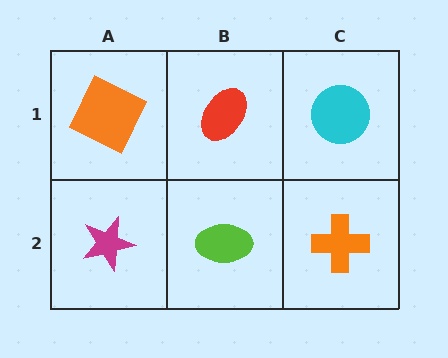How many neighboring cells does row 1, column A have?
2.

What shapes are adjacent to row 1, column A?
A magenta star (row 2, column A), a red ellipse (row 1, column B).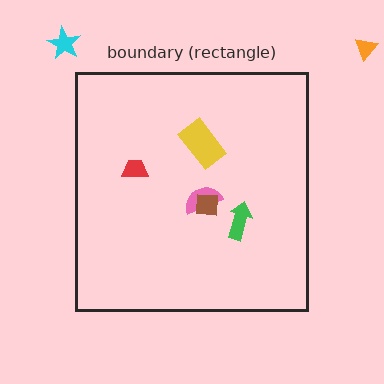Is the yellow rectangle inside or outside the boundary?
Inside.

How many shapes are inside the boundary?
5 inside, 2 outside.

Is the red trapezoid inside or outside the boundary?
Inside.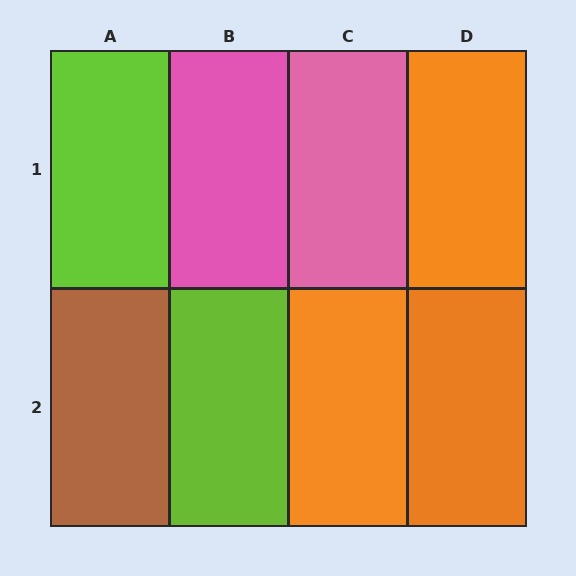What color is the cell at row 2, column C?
Orange.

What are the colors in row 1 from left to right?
Lime, pink, pink, orange.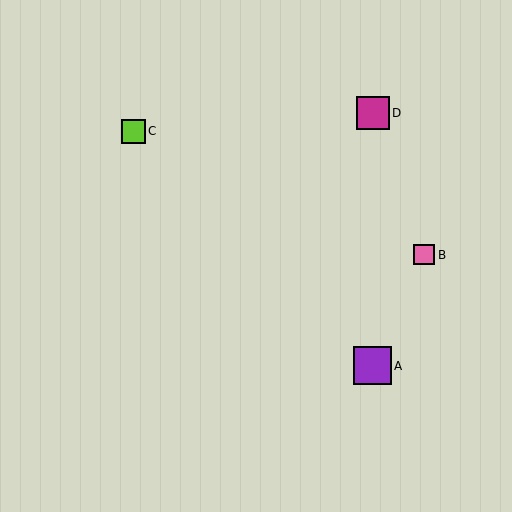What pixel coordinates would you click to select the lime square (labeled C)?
Click at (133, 131) to select the lime square C.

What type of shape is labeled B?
Shape B is a pink square.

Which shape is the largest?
The purple square (labeled A) is the largest.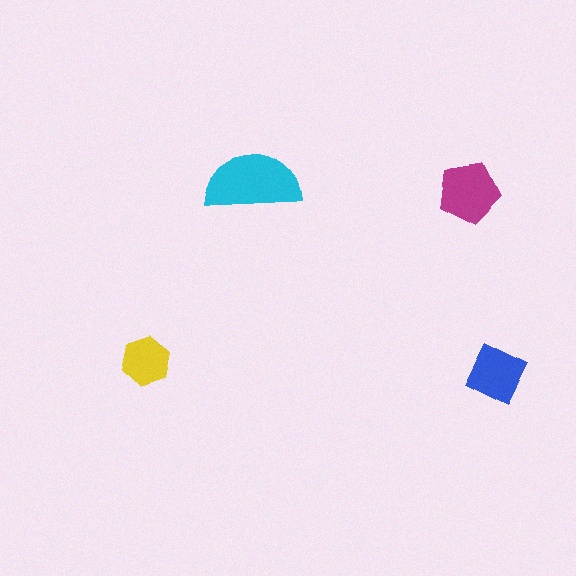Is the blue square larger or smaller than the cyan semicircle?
Smaller.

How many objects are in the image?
There are 4 objects in the image.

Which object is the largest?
The cyan semicircle.